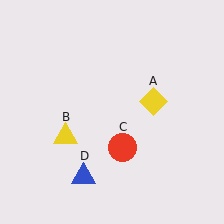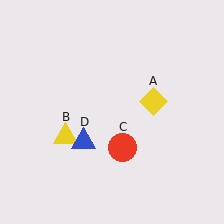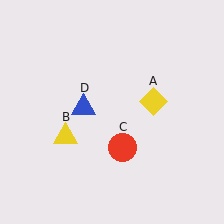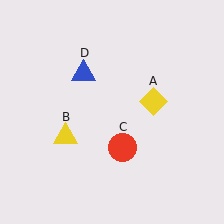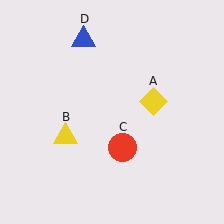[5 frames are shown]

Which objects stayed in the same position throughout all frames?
Yellow diamond (object A) and yellow triangle (object B) and red circle (object C) remained stationary.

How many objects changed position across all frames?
1 object changed position: blue triangle (object D).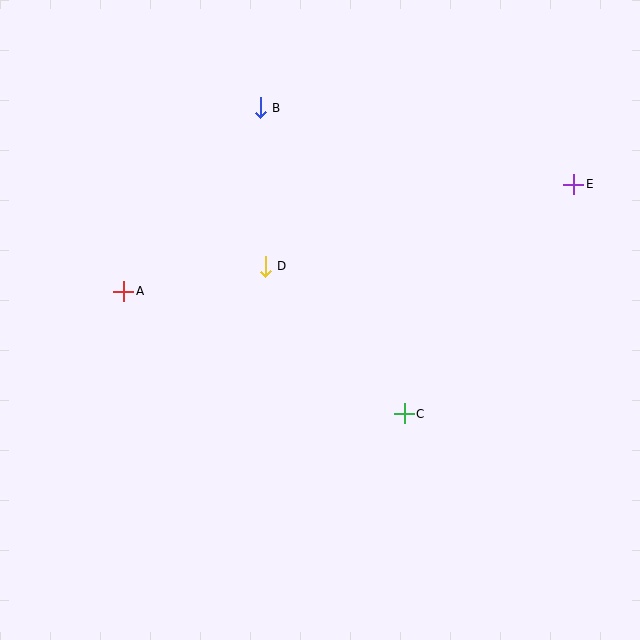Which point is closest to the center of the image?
Point D at (265, 266) is closest to the center.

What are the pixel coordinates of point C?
Point C is at (404, 414).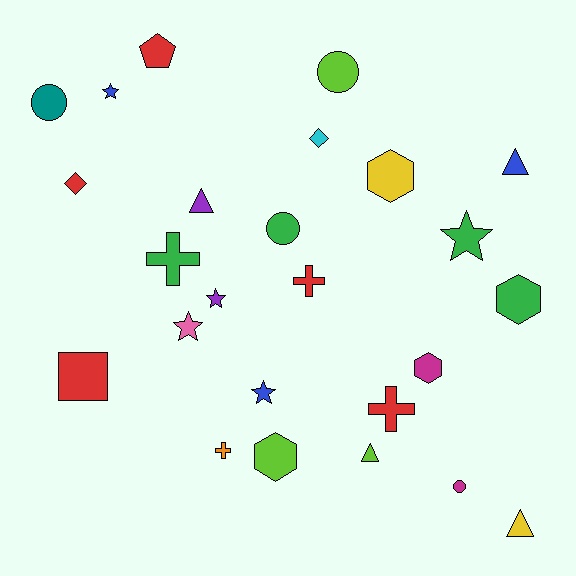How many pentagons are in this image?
There is 1 pentagon.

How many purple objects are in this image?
There are 2 purple objects.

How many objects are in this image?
There are 25 objects.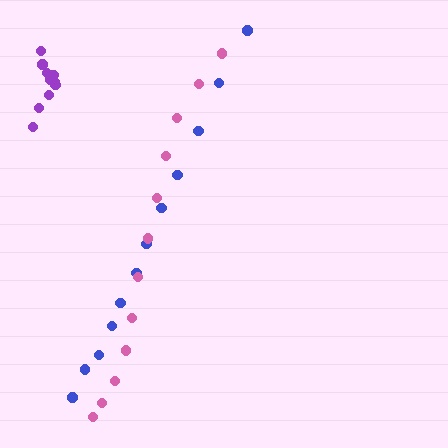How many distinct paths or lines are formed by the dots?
There are 3 distinct paths.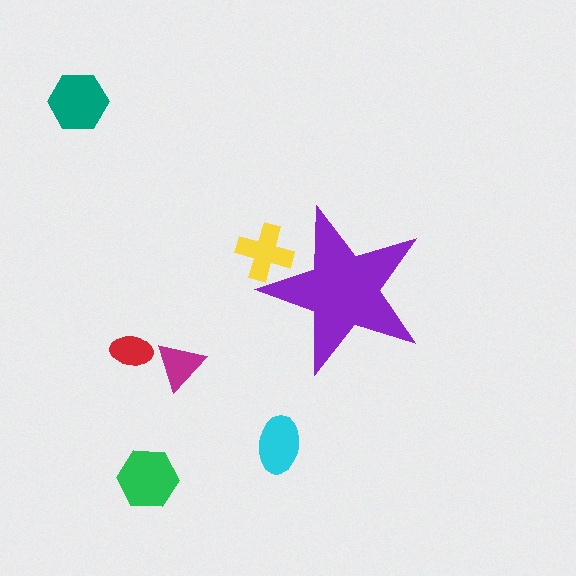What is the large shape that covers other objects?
A purple star.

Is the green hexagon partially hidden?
No, the green hexagon is fully visible.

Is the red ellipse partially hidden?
No, the red ellipse is fully visible.